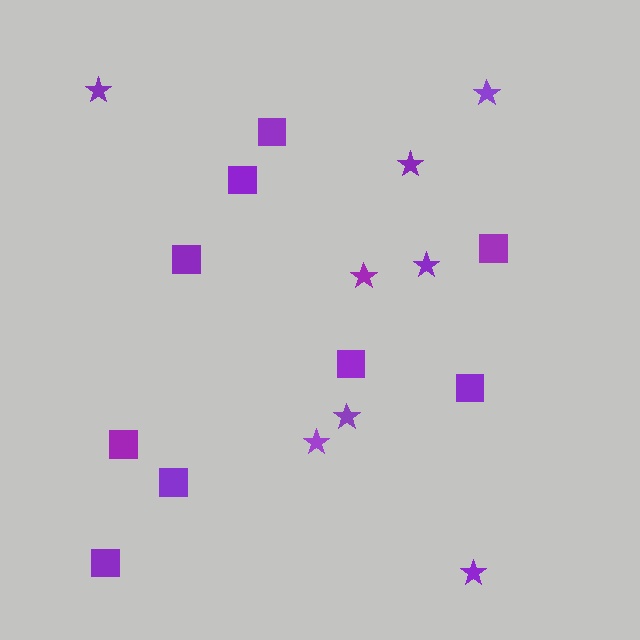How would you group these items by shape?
There are 2 groups: one group of stars (8) and one group of squares (9).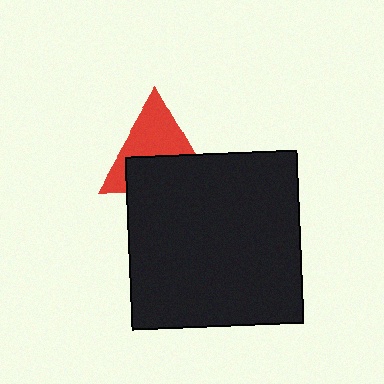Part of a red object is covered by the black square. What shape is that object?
It is a triangle.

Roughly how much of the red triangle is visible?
About half of it is visible (roughly 53%).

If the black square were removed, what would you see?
You would see the complete red triangle.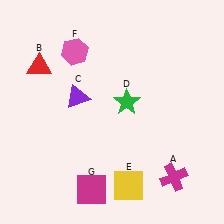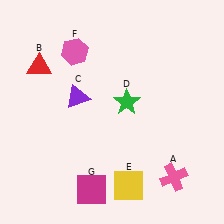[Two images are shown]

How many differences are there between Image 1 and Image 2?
There is 1 difference between the two images.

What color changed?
The cross (A) changed from magenta in Image 1 to pink in Image 2.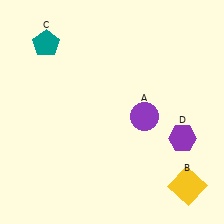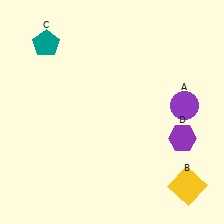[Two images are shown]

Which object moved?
The purple circle (A) moved right.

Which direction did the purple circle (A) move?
The purple circle (A) moved right.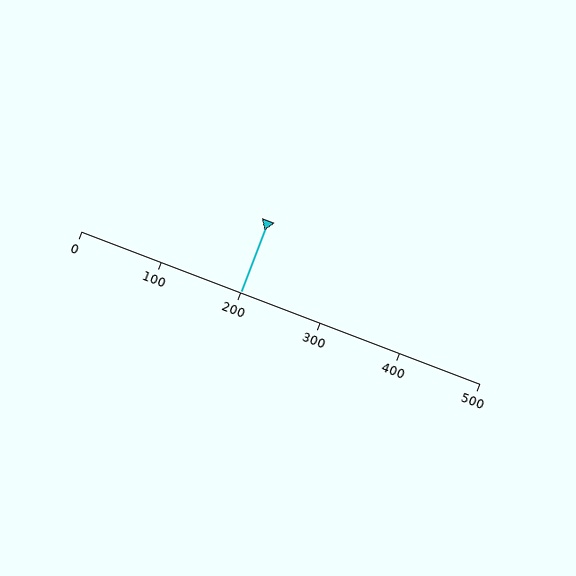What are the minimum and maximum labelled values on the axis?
The axis runs from 0 to 500.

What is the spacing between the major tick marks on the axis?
The major ticks are spaced 100 apart.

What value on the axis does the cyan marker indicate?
The marker indicates approximately 200.